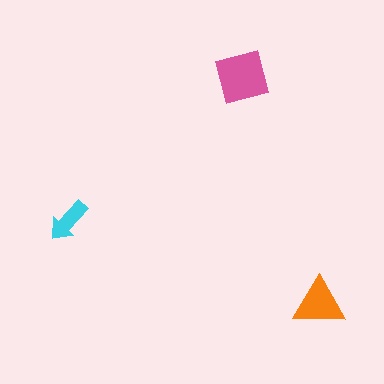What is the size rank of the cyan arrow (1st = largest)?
3rd.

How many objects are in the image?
There are 3 objects in the image.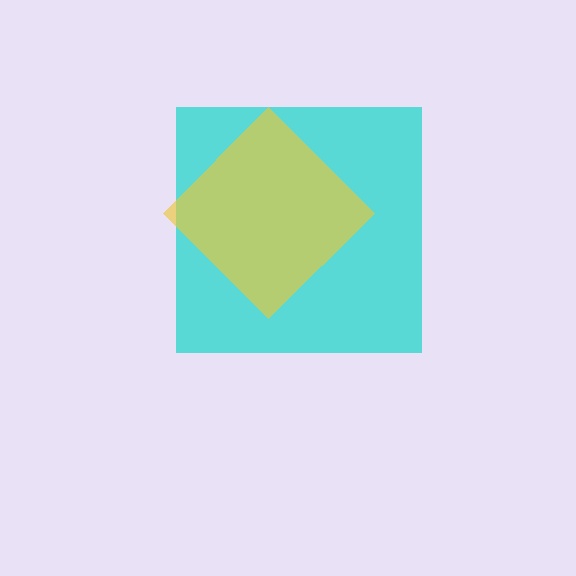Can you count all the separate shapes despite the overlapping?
Yes, there are 2 separate shapes.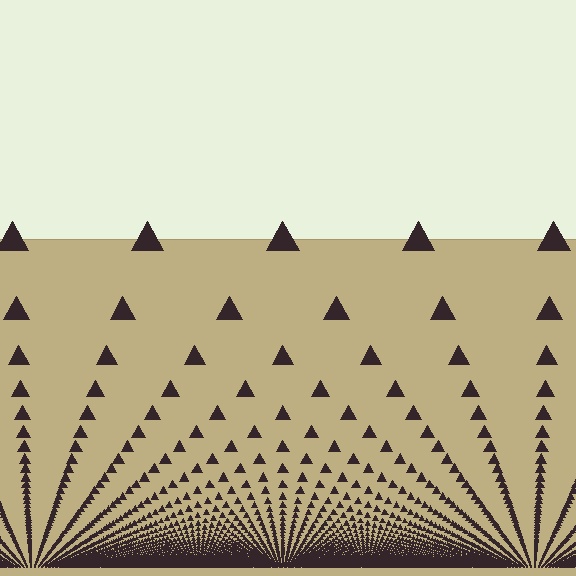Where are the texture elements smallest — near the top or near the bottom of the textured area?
Near the bottom.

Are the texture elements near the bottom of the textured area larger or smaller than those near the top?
Smaller. The gradient is inverted — elements near the bottom are smaller and denser.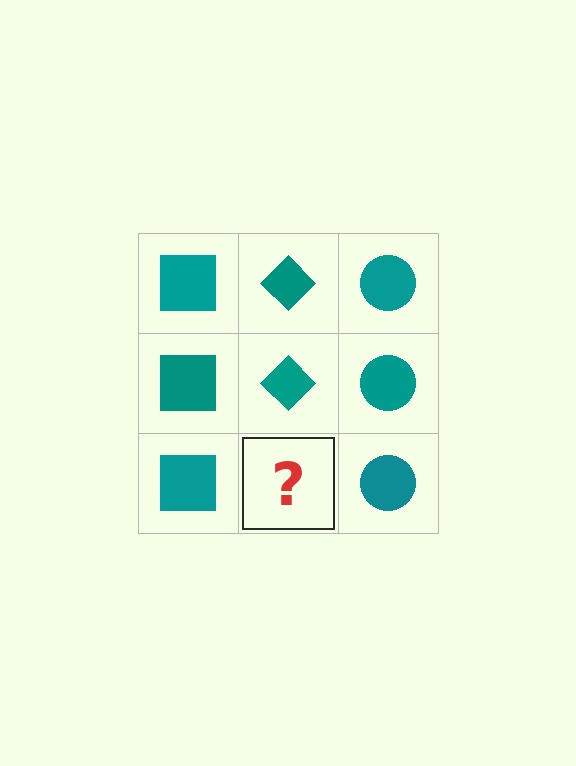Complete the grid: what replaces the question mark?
The question mark should be replaced with a teal diamond.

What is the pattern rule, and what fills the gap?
The rule is that each column has a consistent shape. The gap should be filled with a teal diamond.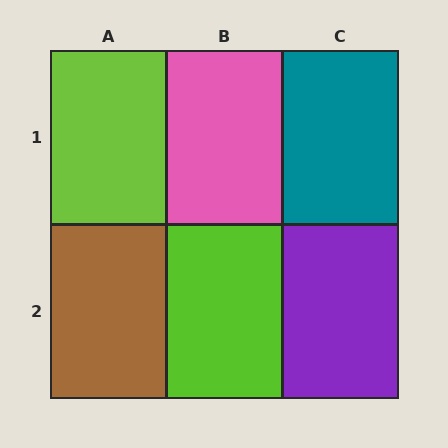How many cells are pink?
1 cell is pink.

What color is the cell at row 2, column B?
Lime.